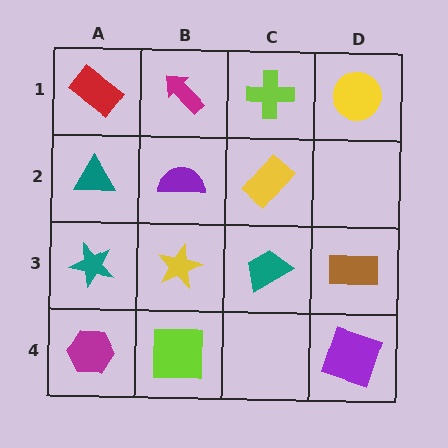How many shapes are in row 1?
4 shapes.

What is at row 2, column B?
A purple semicircle.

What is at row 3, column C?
A teal trapezoid.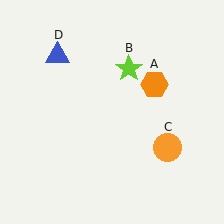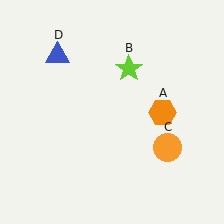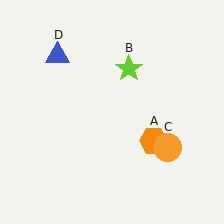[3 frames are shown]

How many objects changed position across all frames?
1 object changed position: orange hexagon (object A).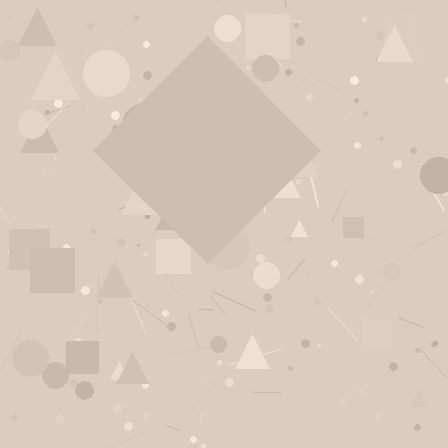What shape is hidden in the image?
A diamond is hidden in the image.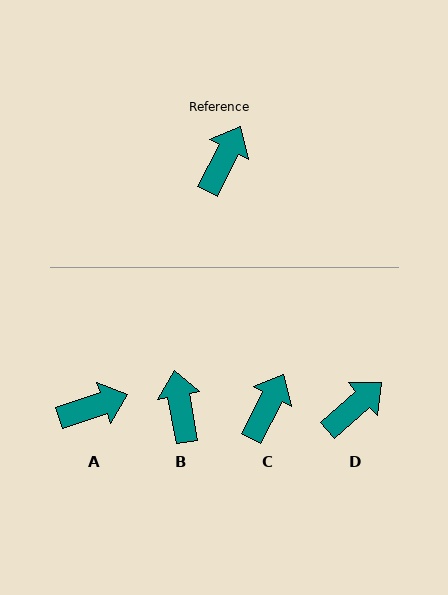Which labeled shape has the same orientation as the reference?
C.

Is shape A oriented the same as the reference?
No, it is off by about 44 degrees.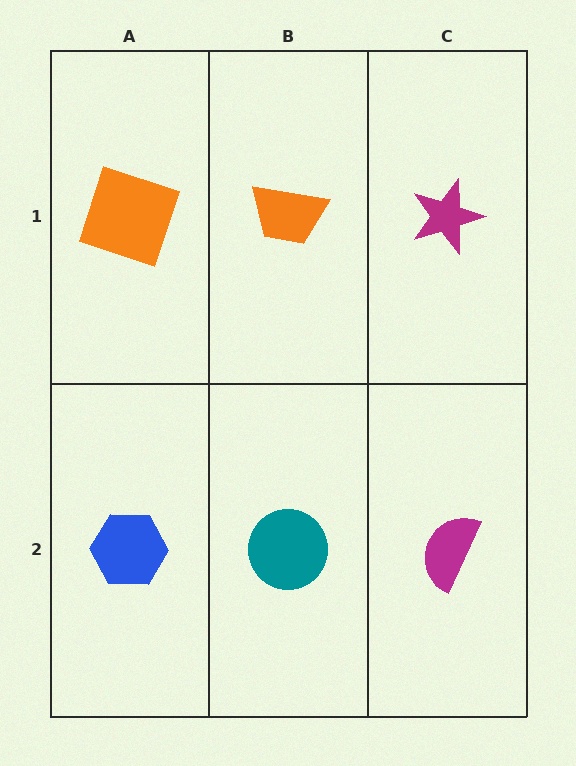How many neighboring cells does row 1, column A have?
2.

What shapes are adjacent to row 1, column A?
A blue hexagon (row 2, column A), an orange trapezoid (row 1, column B).